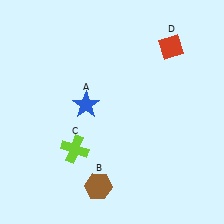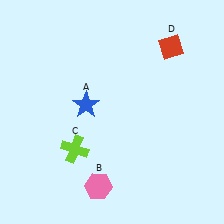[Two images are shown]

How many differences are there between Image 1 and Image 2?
There is 1 difference between the two images.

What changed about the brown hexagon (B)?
In Image 1, B is brown. In Image 2, it changed to pink.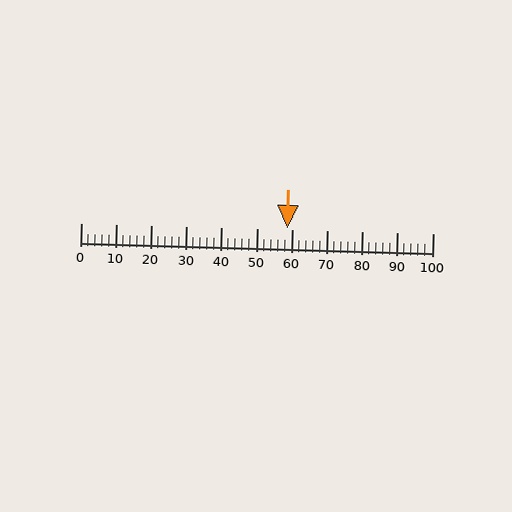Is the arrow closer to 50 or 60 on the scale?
The arrow is closer to 60.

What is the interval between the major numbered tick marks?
The major tick marks are spaced 10 units apart.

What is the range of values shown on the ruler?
The ruler shows values from 0 to 100.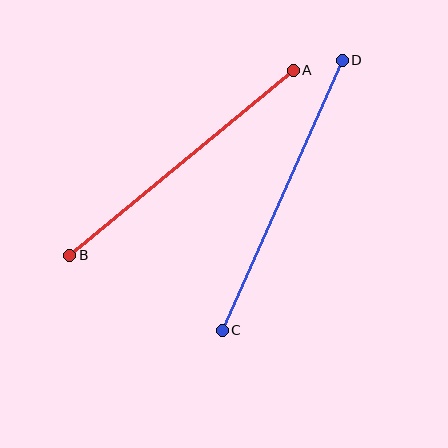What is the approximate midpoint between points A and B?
The midpoint is at approximately (182, 163) pixels.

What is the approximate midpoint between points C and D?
The midpoint is at approximately (282, 195) pixels.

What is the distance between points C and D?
The distance is approximately 295 pixels.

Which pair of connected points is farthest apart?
Points C and D are farthest apart.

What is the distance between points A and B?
The distance is approximately 290 pixels.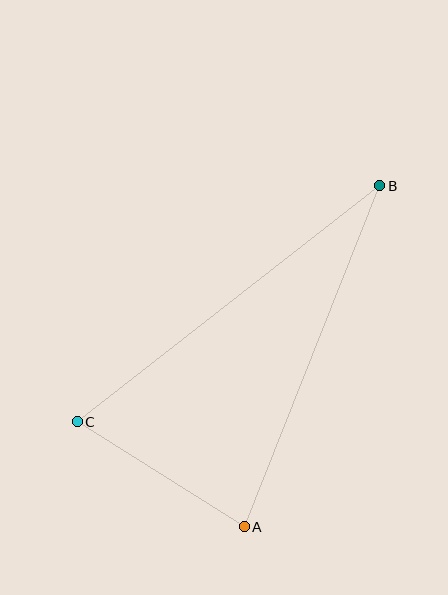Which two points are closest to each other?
Points A and C are closest to each other.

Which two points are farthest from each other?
Points B and C are farthest from each other.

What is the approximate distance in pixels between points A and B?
The distance between A and B is approximately 367 pixels.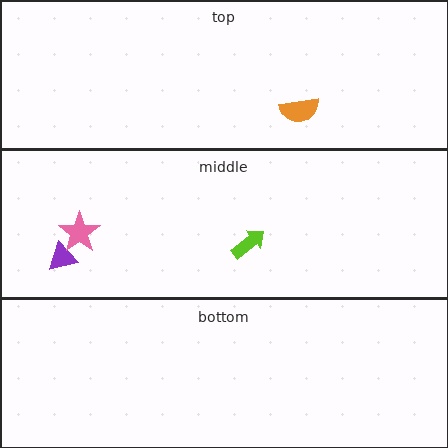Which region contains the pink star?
The middle region.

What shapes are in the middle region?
The lime arrow, the purple triangle, the pink star.